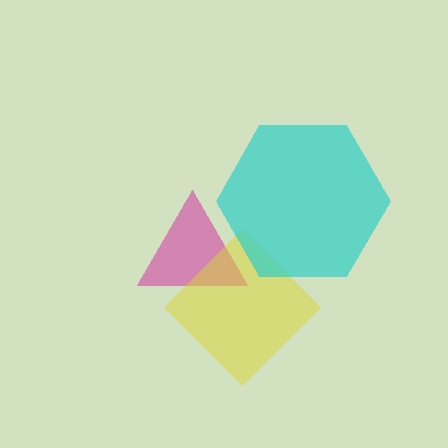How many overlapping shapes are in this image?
There are 3 overlapping shapes in the image.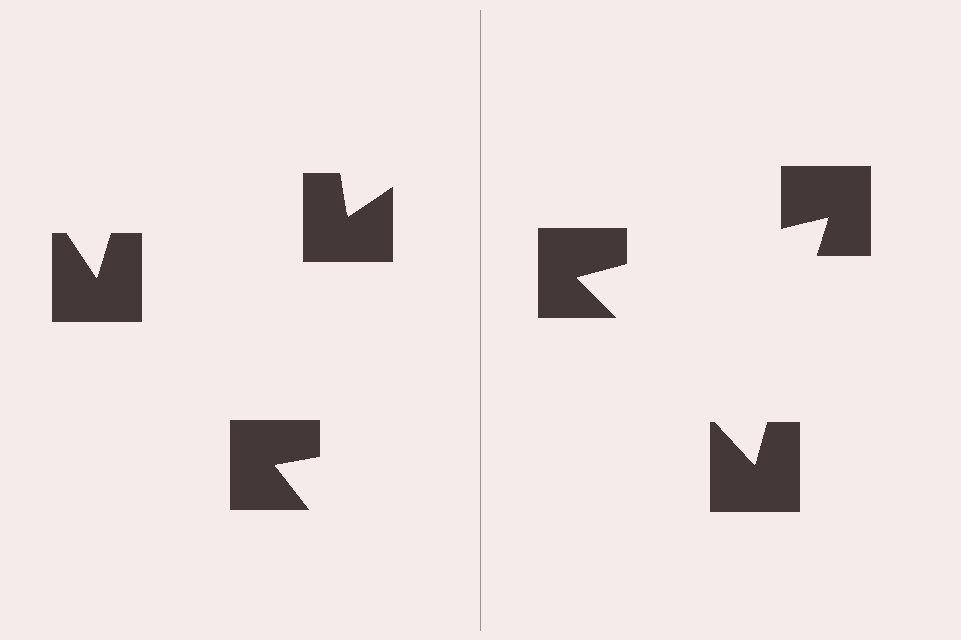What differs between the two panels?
The notched squares are positioned identically on both sides; only the wedge orientations differ. On the right they align to a triangle; on the left they are misaligned.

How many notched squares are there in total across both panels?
6 — 3 on each side.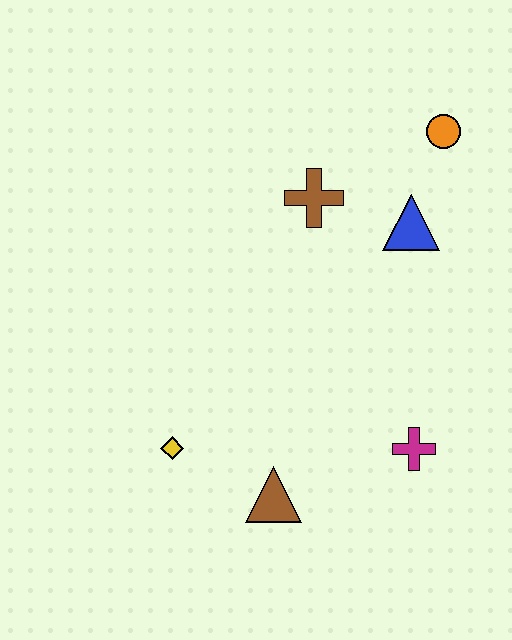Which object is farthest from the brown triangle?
The orange circle is farthest from the brown triangle.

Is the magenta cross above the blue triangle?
No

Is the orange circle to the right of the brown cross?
Yes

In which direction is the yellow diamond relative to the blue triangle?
The yellow diamond is to the left of the blue triangle.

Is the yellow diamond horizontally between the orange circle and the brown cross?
No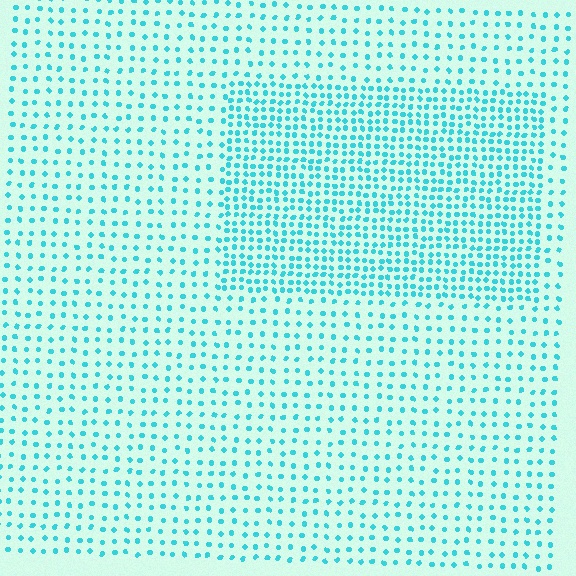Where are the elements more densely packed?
The elements are more densely packed inside the rectangle boundary.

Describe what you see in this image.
The image contains small cyan elements arranged at two different densities. A rectangle-shaped region is visible where the elements are more densely packed than the surrounding area.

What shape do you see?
I see a rectangle.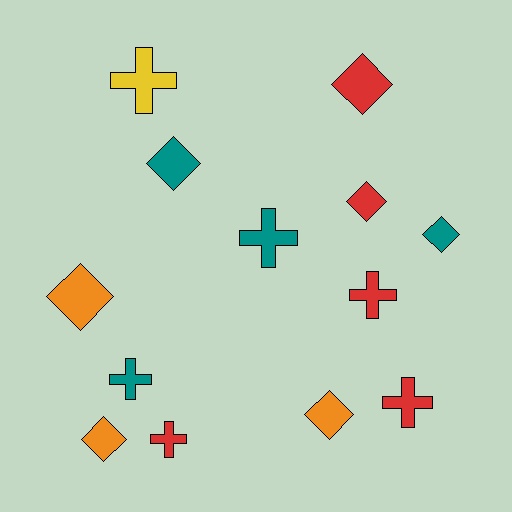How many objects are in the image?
There are 13 objects.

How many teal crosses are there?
There are 2 teal crosses.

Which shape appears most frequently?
Diamond, with 7 objects.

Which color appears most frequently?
Red, with 5 objects.